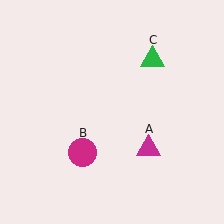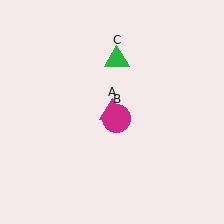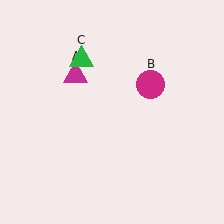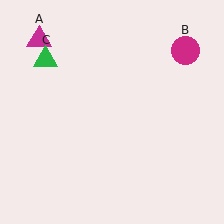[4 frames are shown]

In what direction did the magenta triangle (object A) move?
The magenta triangle (object A) moved up and to the left.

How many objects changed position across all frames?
3 objects changed position: magenta triangle (object A), magenta circle (object B), green triangle (object C).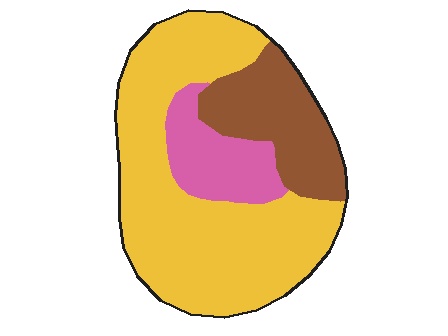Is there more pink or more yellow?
Yellow.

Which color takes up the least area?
Pink, at roughly 15%.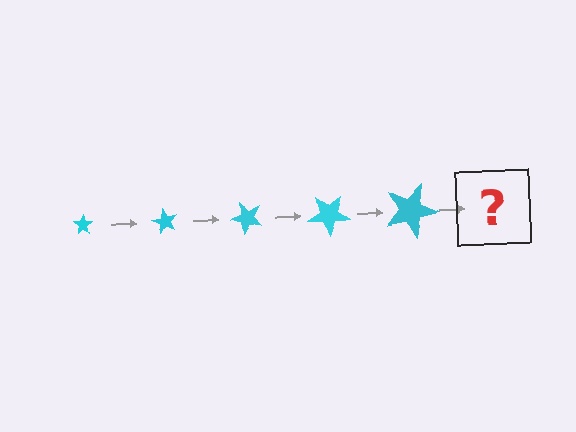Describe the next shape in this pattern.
It should be a star, larger than the previous one and rotated 300 degrees from the start.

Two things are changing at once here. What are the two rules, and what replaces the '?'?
The two rules are that the star grows larger each step and it rotates 60 degrees each step. The '?' should be a star, larger than the previous one and rotated 300 degrees from the start.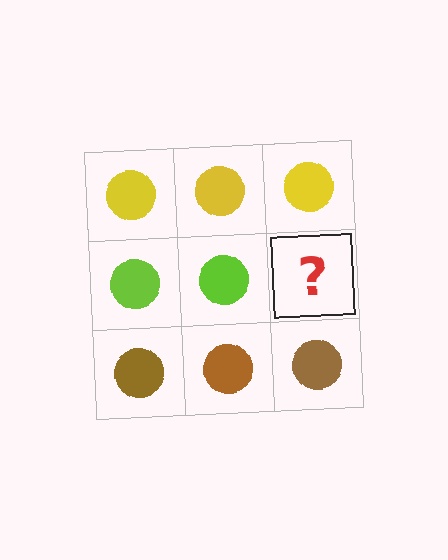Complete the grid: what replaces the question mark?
The question mark should be replaced with a lime circle.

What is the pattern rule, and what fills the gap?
The rule is that each row has a consistent color. The gap should be filled with a lime circle.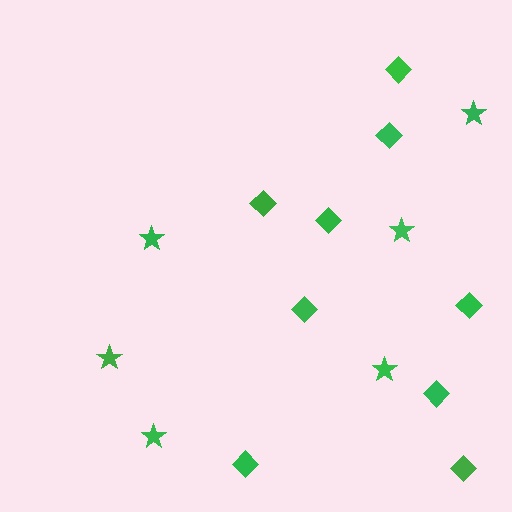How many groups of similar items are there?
There are 2 groups: one group of stars (6) and one group of diamonds (9).